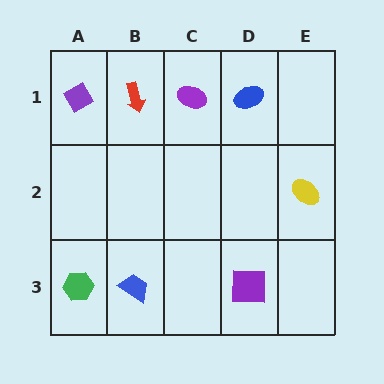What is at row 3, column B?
A blue trapezoid.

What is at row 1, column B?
A red arrow.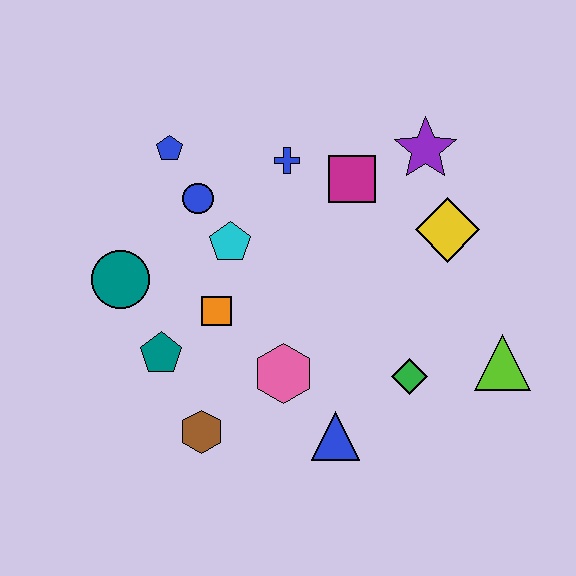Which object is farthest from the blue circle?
The lime triangle is farthest from the blue circle.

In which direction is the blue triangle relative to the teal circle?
The blue triangle is to the right of the teal circle.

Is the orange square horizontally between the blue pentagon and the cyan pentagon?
Yes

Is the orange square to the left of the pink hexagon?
Yes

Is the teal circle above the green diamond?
Yes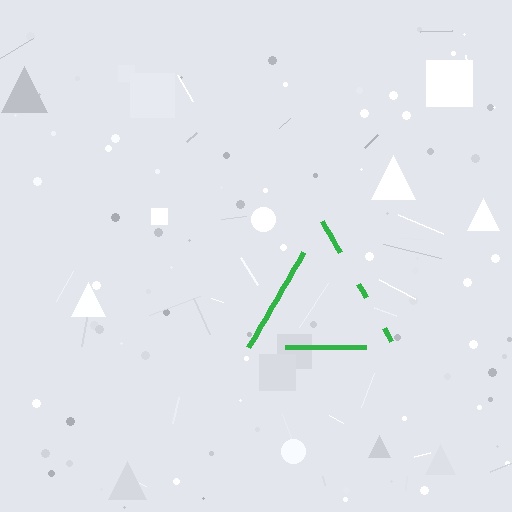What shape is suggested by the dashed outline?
The dashed outline suggests a triangle.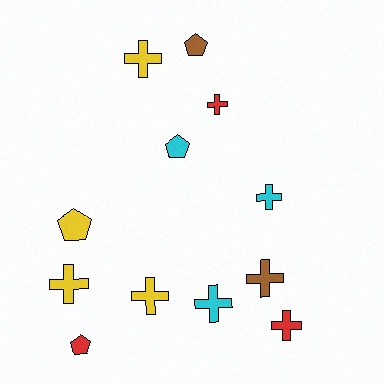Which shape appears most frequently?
Cross, with 8 objects.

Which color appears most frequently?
Yellow, with 4 objects.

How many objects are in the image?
There are 12 objects.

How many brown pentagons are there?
There is 1 brown pentagon.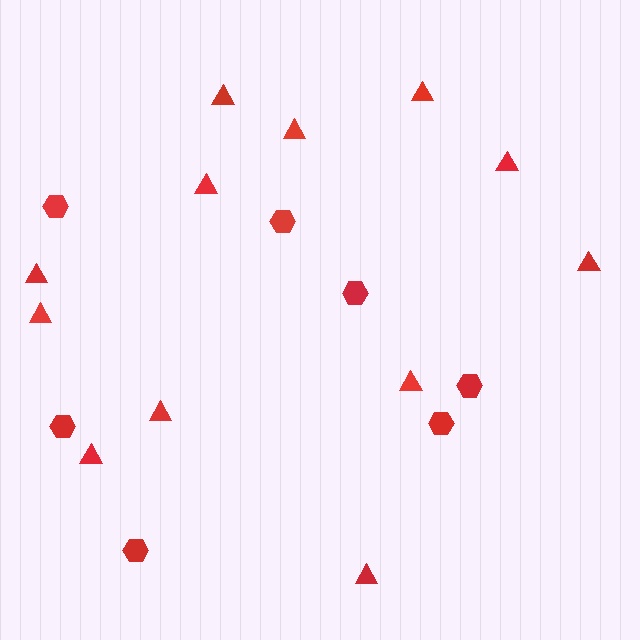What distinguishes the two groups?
There are 2 groups: one group of hexagons (7) and one group of triangles (12).